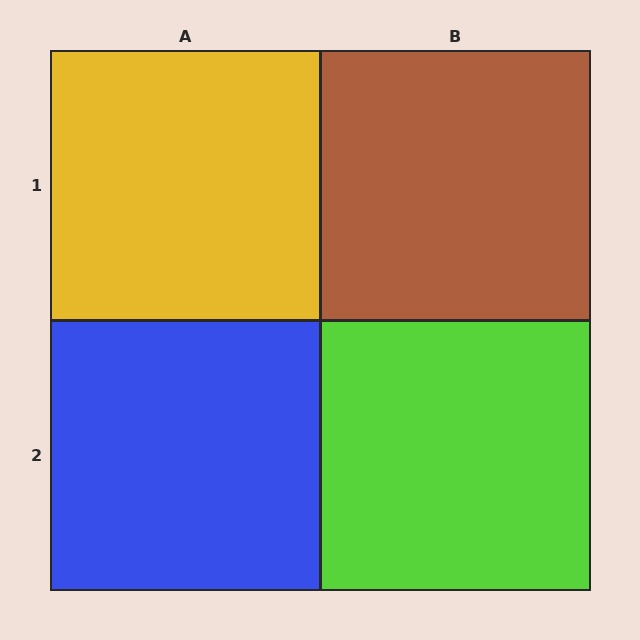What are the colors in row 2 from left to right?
Blue, lime.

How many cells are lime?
1 cell is lime.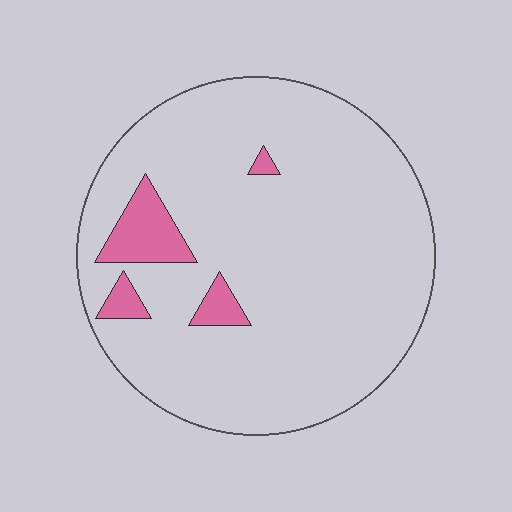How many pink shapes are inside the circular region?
4.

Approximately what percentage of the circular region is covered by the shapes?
Approximately 10%.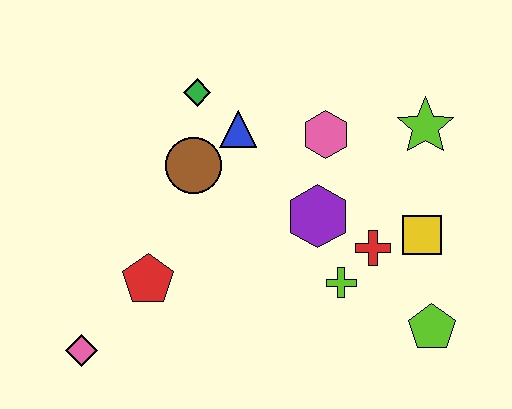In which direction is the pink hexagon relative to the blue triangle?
The pink hexagon is to the right of the blue triangle.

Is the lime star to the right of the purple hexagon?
Yes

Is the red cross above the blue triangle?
No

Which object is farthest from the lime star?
The pink diamond is farthest from the lime star.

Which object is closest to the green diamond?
The blue triangle is closest to the green diamond.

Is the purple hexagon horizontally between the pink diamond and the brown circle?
No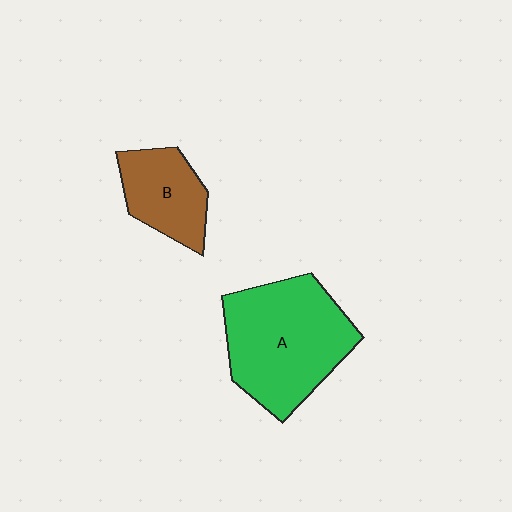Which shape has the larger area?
Shape A (green).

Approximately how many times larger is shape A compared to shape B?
Approximately 2.0 times.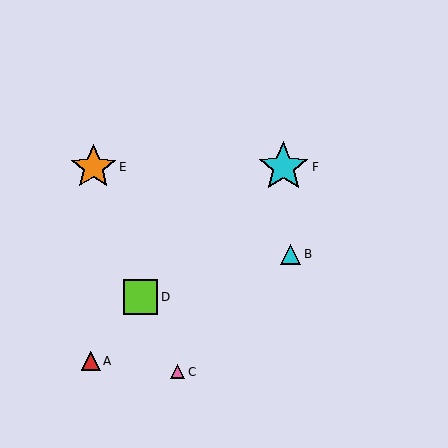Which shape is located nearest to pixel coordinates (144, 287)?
The lime square (labeled D) at (141, 297) is nearest to that location.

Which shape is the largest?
The cyan star (labeled F) is the largest.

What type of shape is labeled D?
Shape D is a lime square.